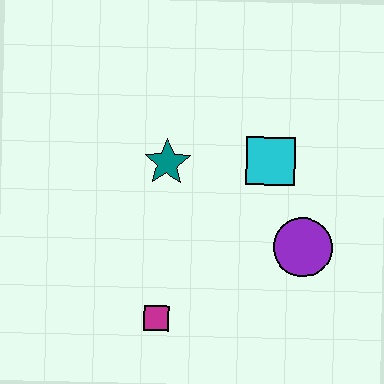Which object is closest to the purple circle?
The cyan square is closest to the purple circle.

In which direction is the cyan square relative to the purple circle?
The cyan square is above the purple circle.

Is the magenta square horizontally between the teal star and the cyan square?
No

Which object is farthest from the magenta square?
The cyan square is farthest from the magenta square.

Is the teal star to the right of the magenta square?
Yes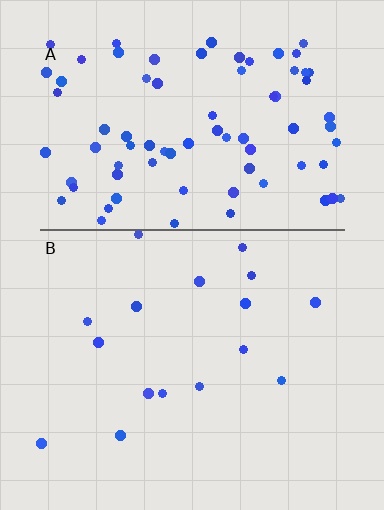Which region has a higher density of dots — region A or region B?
A (the top).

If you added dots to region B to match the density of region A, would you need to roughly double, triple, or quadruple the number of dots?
Approximately quadruple.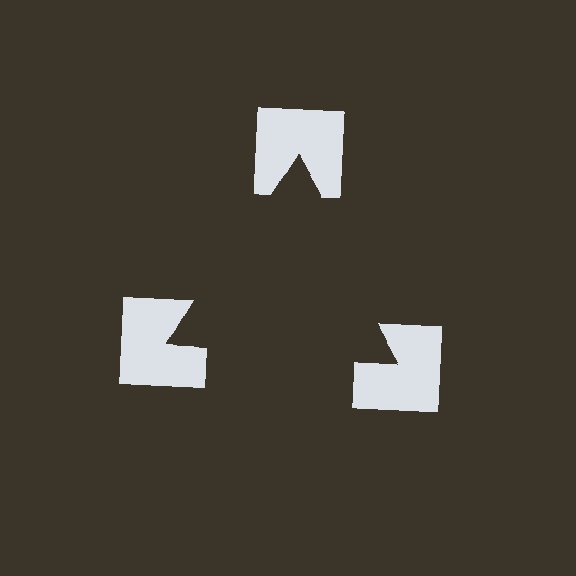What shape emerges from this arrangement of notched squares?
An illusory triangle — its edges are inferred from the aligned wedge cuts in the notched squares, not physically drawn.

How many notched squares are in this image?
There are 3 — one at each vertex of the illusory triangle.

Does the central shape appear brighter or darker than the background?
It typically appears slightly darker than the background, even though no actual brightness change is drawn.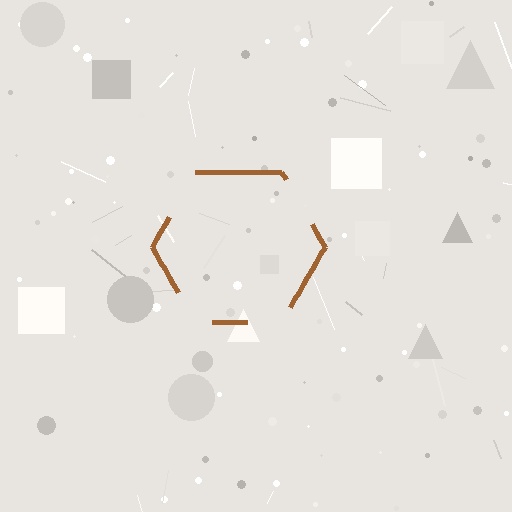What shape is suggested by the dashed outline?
The dashed outline suggests a hexagon.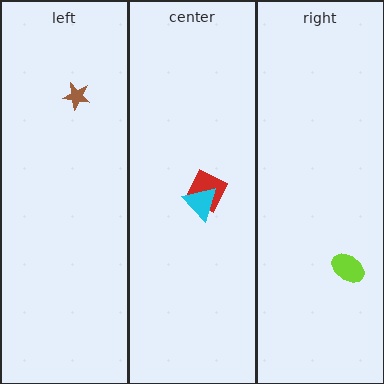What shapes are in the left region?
The brown star.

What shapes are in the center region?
The red square, the cyan triangle.